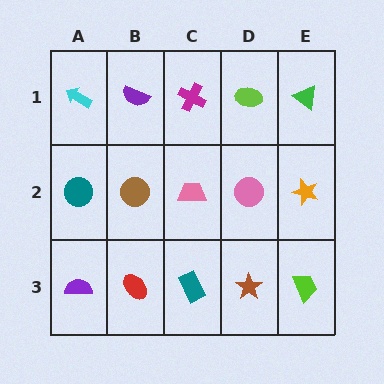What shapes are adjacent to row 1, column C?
A pink trapezoid (row 2, column C), a purple semicircle (row 1, column B), a lime ellipse (row 1, column D).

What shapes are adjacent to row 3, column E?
An orange star (row 2, column E), a brown star (row 3, column D).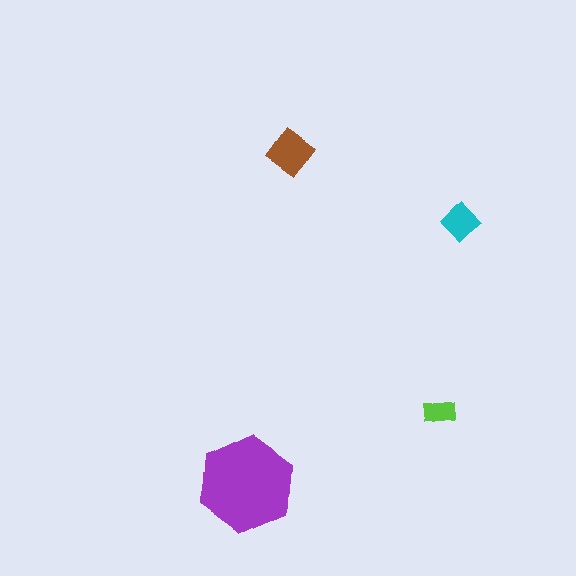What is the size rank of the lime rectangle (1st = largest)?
4th.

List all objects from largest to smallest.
The purple hexagon, the brown diamond, the cyan diamond, the lime rectangle.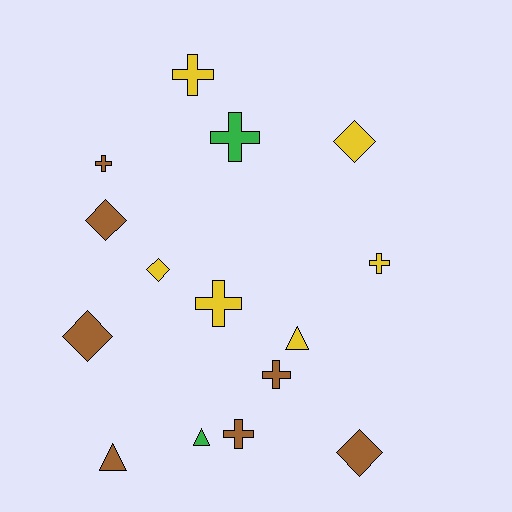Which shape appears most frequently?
Cross, with 7 objects.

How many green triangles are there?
There is 1 green triangle.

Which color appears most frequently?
Brown, with 7 objects.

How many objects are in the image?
There are 15 objects.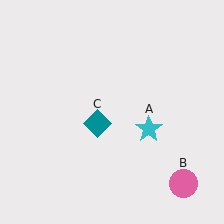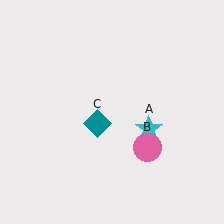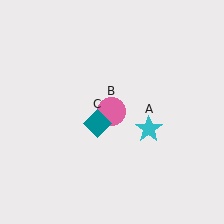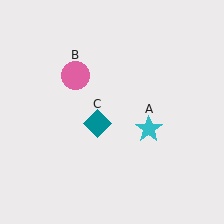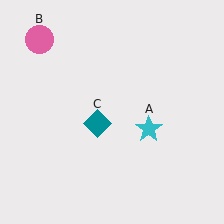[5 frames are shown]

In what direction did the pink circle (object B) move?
The pink circle (object B) moved up and to the left.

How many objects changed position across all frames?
1 object changed position: pink circle (object B).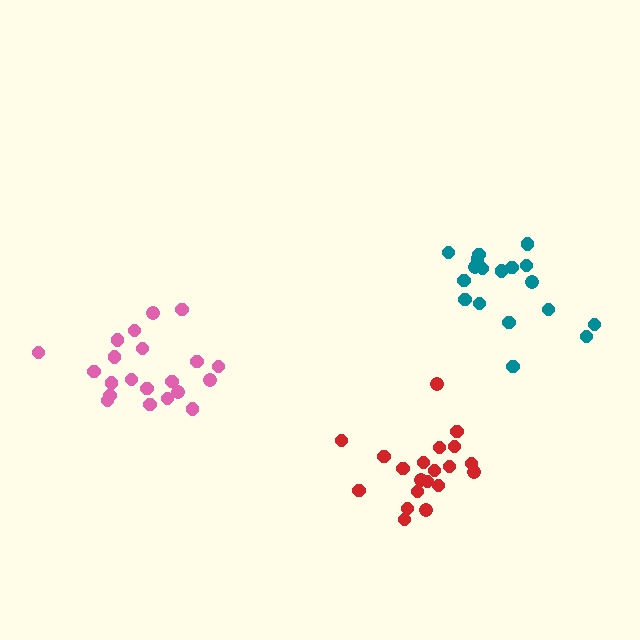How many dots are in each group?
Group 1: 20 dots, Group 2: 21 dots, Group 3: 18 dots (59 total).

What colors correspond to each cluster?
The clusters are colored: red, pink, teal.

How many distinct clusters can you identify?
There are 3 distinct clusters.